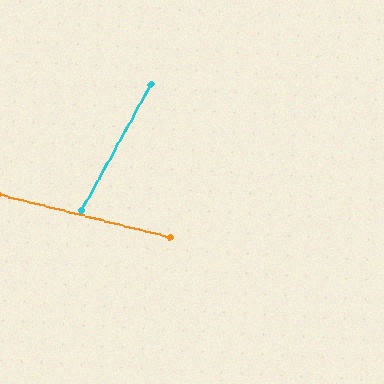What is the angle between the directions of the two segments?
Approximately 75 degrees.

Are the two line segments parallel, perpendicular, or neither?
Neither parallel nor perpendicular — they differ by about 75°.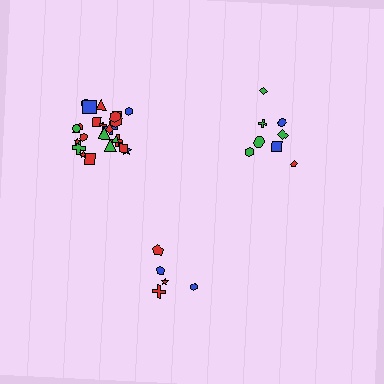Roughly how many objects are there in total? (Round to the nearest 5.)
Roughly 40 objects in total.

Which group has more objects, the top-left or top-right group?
The top-left group.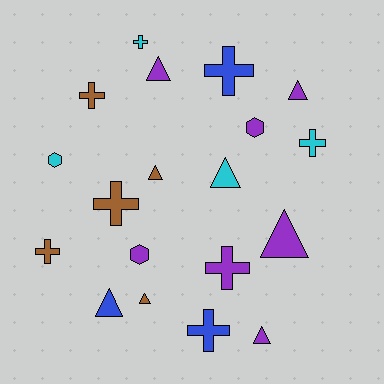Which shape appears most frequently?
Triangle, with 8 objects.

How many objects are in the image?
There are 19 objects.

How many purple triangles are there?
There are 4 purple triangles.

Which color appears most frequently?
Purple, with 7 objects.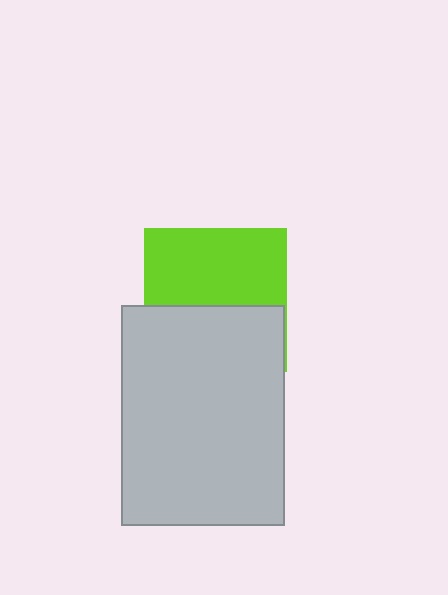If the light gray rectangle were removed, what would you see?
You would see the complete lime square.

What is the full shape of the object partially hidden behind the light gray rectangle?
The partially hidden object is a lime square.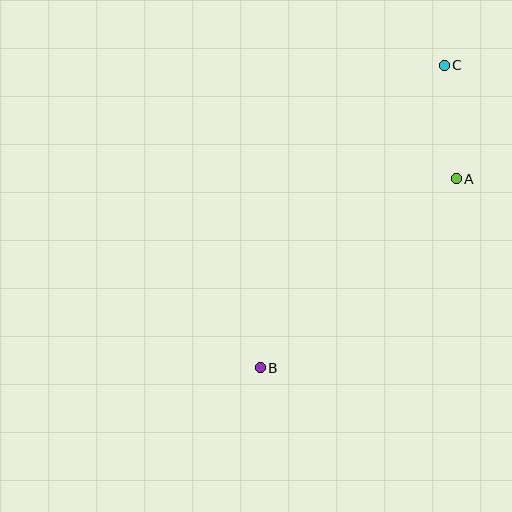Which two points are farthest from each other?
Points B and C are farthest from each other.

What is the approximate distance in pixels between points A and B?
The distance between A and B is approximately 272 pixels.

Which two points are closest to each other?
Points A and C are closest to each other.